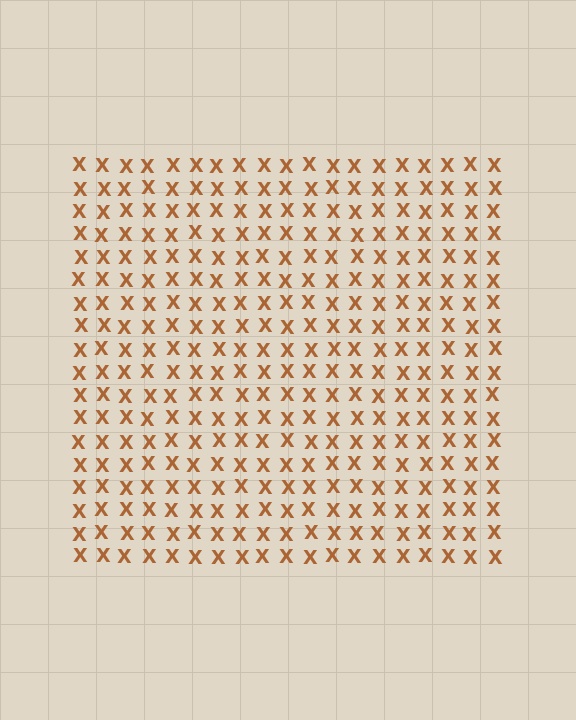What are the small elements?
The small elements are letter X's.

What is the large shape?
The large shape is a square.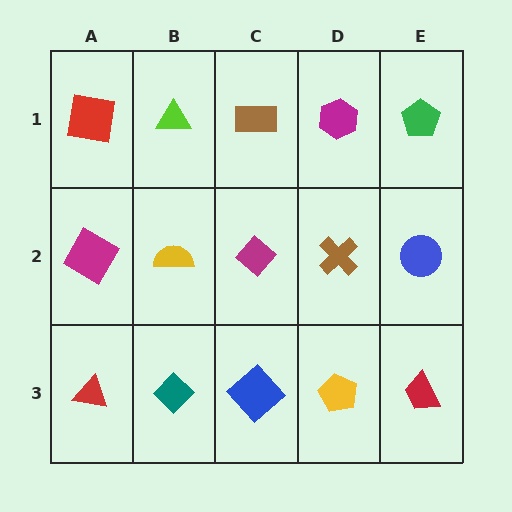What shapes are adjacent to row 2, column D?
A magenta hexagon (row 1, column D), a yellow pentagon (row 3, column D), a magenta diamond (row 2, column C), a blue circle (row 2, column E).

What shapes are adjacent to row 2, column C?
A brown rectangle (row 1, column C), a blue diamond (row 3, column C), a yellow semicircle (row 2, column B), a brown cross (row 2, column D).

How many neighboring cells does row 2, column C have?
4.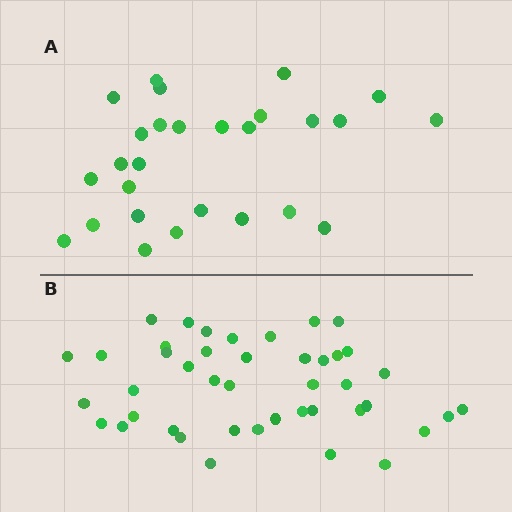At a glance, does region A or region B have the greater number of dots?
Region B (the bottom region) has more dots.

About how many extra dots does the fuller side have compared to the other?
Region B has approximately 15 more dots than region A.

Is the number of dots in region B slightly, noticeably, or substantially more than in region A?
Region B has substantially more. The ratio is roughly 1.6 to 1.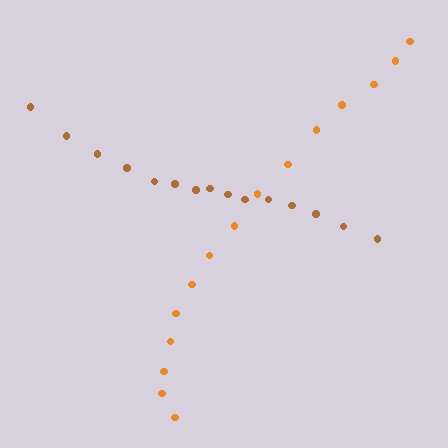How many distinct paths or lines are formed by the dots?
There are 2 distinct paths.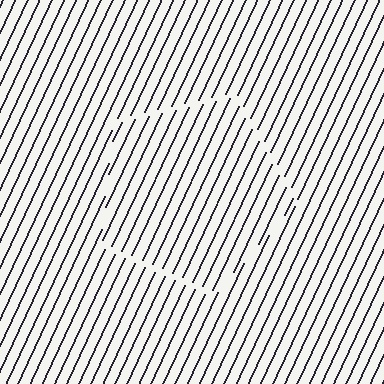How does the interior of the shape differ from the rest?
The interior of the shape contains the same grating, shifted by half a period — the contour is defined by the phase discontinuity where line-ends from the inner and outer gratings abut.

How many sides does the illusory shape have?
5 sides — the line-ends trace a pentagon.